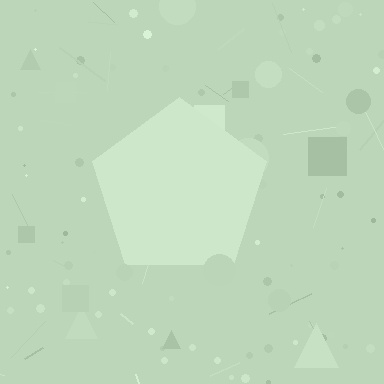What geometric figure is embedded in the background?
A pentagon is embedded in the background.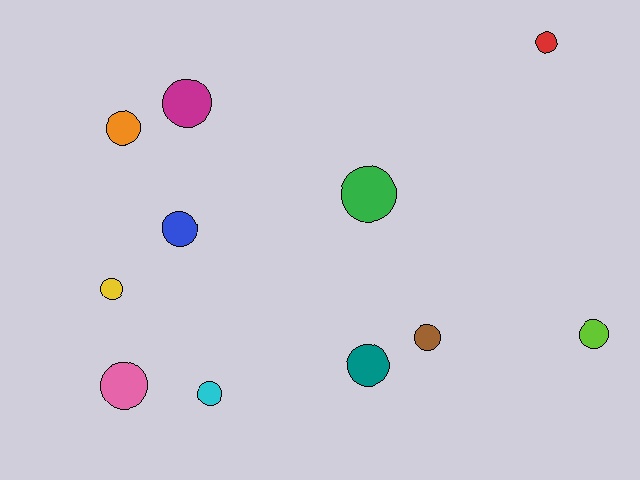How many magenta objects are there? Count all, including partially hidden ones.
There is 1 magenta object.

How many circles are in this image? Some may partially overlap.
There are 11 circles.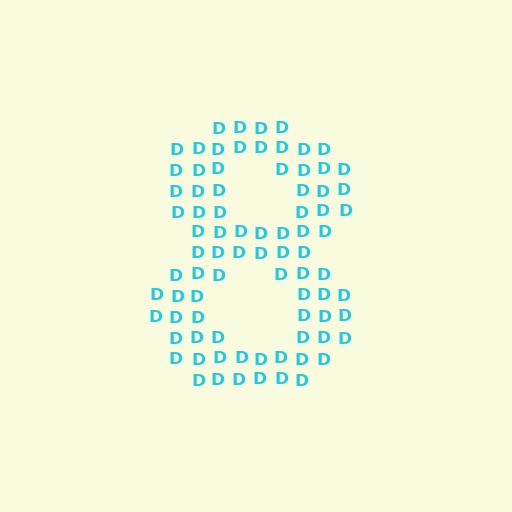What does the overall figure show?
The overall figure shows the digit 8.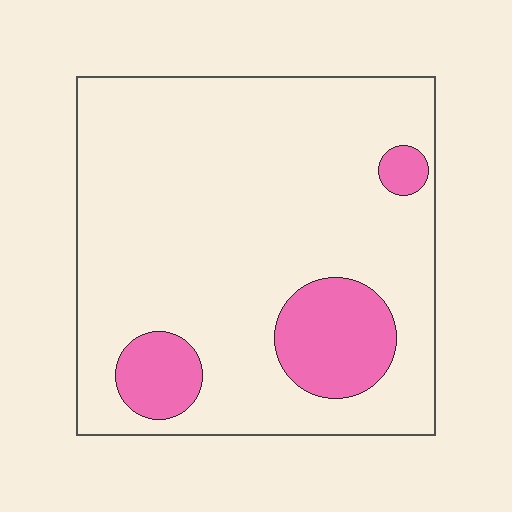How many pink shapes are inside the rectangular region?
3.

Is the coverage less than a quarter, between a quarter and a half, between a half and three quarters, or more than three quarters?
Less than a quarter.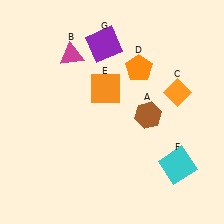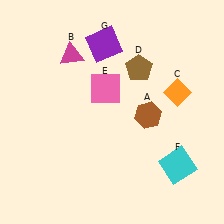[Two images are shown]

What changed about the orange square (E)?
In Image 1, E is orange. In Image 2, it changed to pink.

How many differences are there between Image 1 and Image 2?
There are 2 differences between the two images.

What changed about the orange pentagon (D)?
In Image 1, D is orange. In Image 2, it changed to brown.